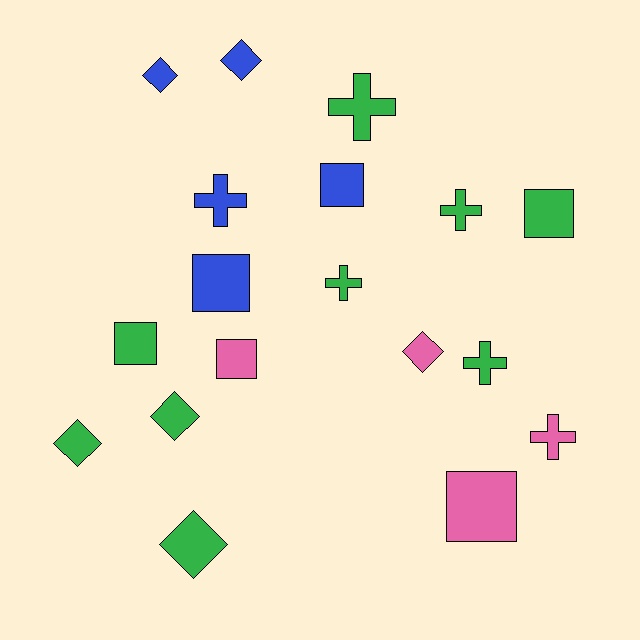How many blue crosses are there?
There is 1 blue cross.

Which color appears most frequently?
Green, with 9 objects.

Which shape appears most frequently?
Square, with 6 objects.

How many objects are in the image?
There are 18 objects.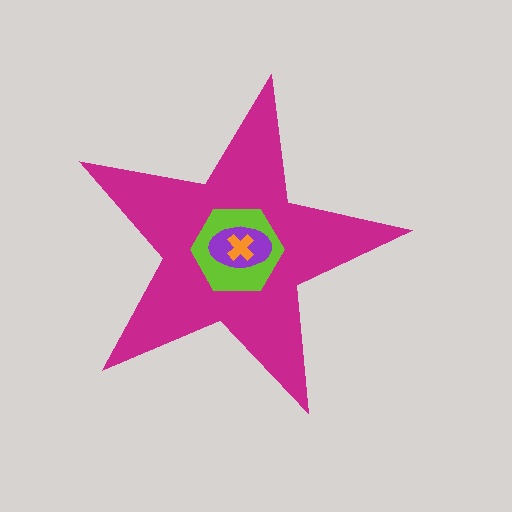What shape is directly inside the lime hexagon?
The purple ellipse.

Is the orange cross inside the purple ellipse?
Yes.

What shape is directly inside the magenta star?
The lime hexagon.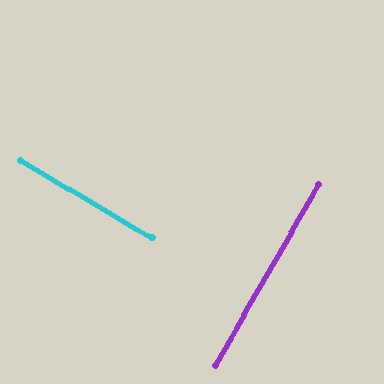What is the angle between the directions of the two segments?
Approximately 89 degrees.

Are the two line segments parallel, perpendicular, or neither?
Perpendicular — they meet at approximately 89°.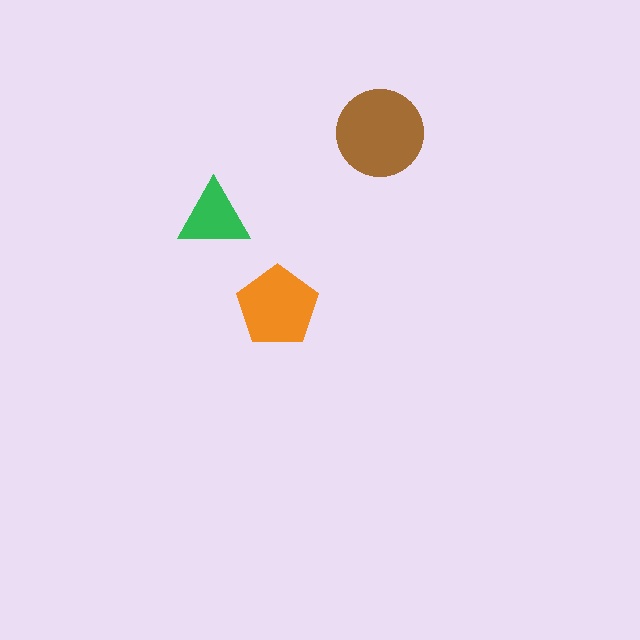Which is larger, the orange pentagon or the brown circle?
The brown circle.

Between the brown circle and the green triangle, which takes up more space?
The brown circle.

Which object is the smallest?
The green triangle.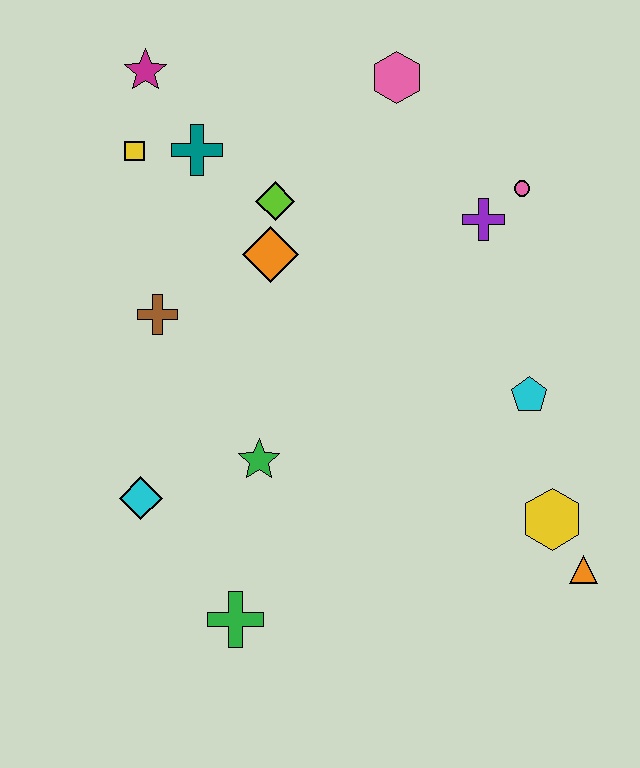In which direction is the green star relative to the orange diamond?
The green star is below the orange diamond.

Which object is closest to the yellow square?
The teal cross is closest to the yellow square.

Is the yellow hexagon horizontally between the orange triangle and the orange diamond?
Yes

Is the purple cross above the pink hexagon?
No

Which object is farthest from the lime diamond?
The orange triangle is farthest from the lime diamond.